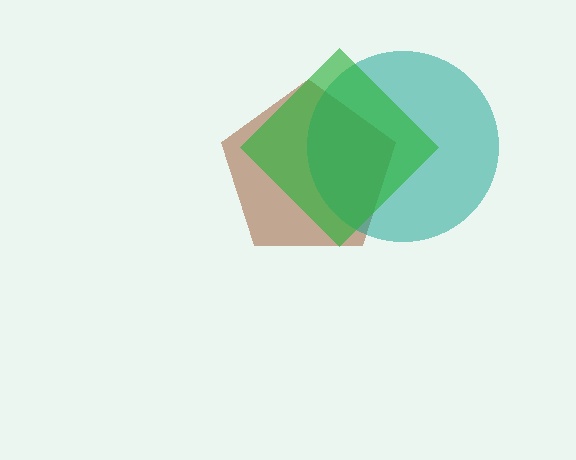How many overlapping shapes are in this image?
There are 3 overlapping shapes in the image.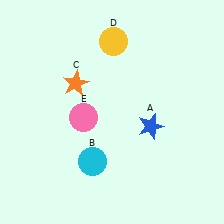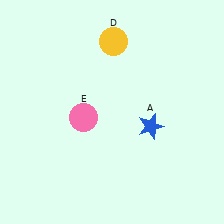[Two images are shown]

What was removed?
The orange star (C), the cyan circle (B) were removed in Image 2.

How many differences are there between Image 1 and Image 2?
There are 2 differences between the two images.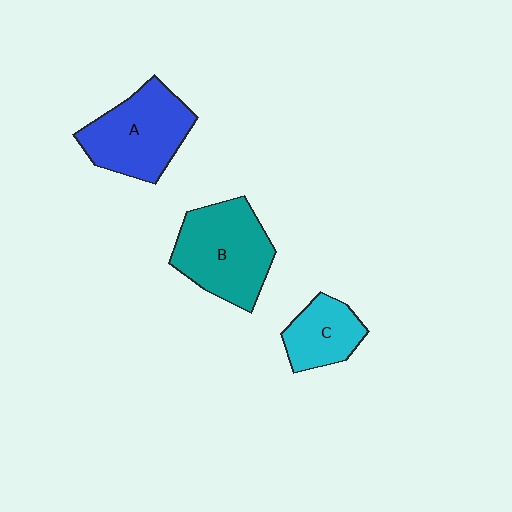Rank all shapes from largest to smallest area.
From largest to smallest: B (teal), A (blue), C (cyan).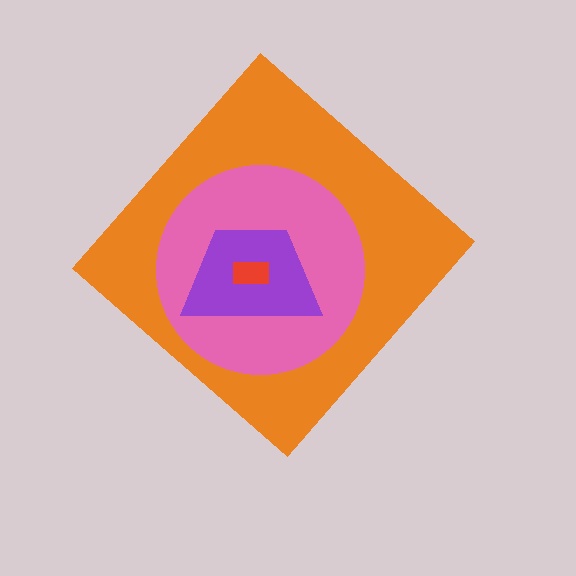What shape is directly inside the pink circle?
The purple trapezoid.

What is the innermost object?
The red rectangle.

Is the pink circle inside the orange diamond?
Yes.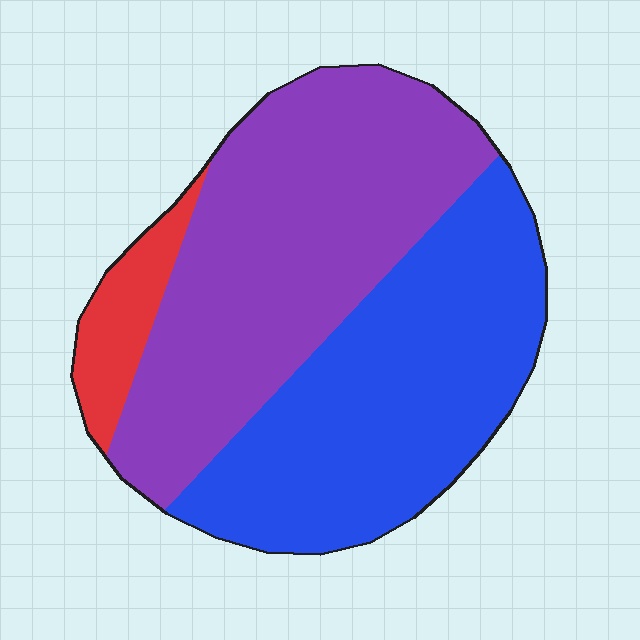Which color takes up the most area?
Purple, at roughly 50%.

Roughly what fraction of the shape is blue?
Blue covers 44% of the shape.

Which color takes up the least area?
Red, at roughly 10%.